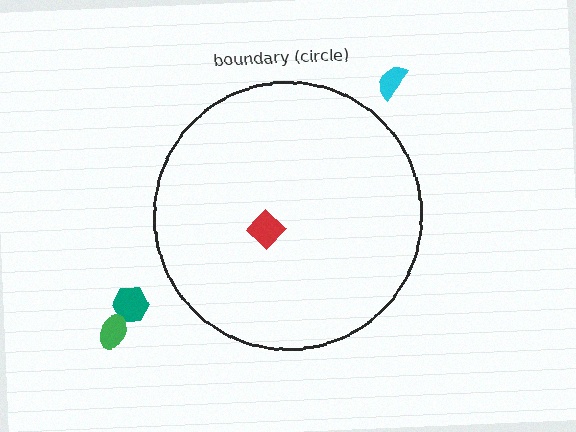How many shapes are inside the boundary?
1 inside, 3 outside.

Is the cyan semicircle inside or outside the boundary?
Outside.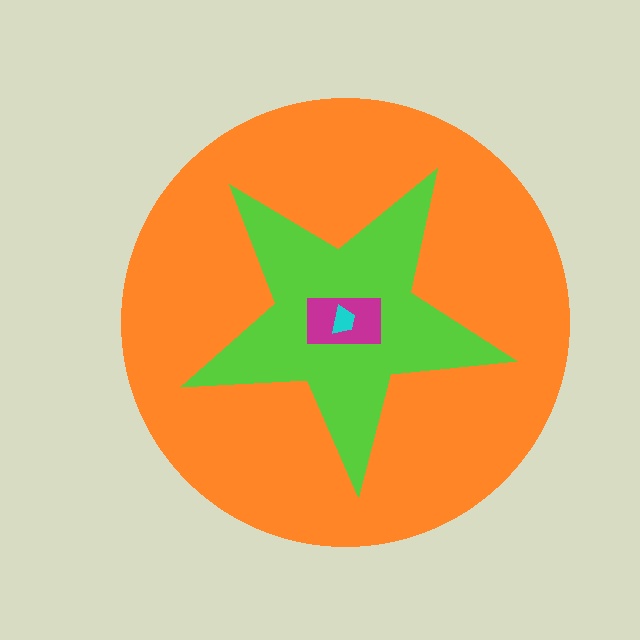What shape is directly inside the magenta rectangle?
The cyan trapezoid.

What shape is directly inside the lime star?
The magenta rectangle.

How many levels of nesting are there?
4.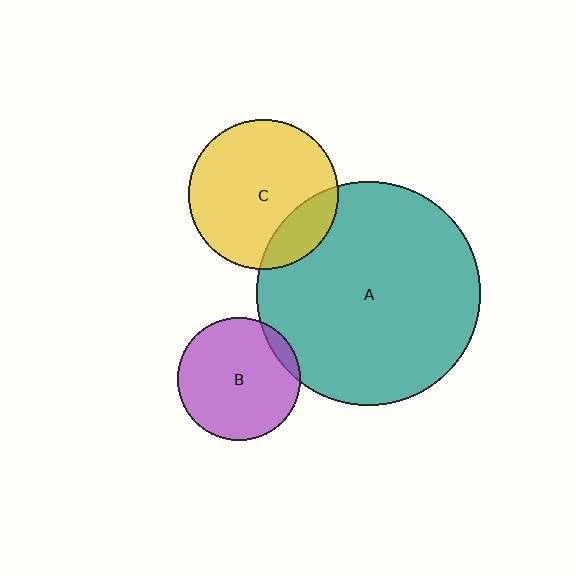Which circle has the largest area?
Circle A (teal).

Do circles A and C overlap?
Yes.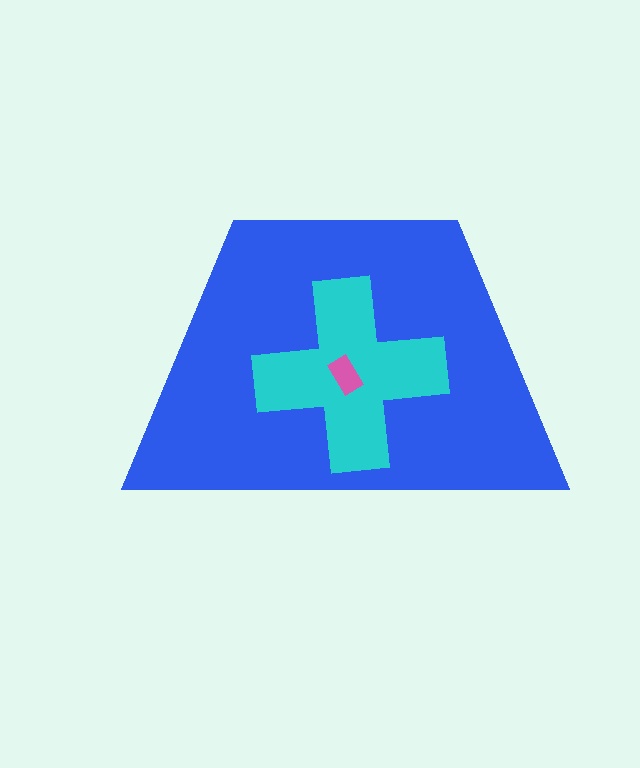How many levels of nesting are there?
3.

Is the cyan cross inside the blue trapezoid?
Yes.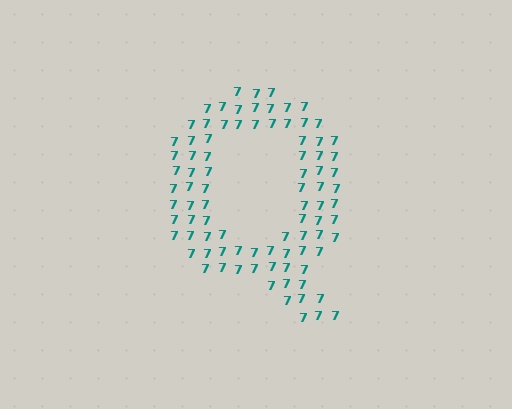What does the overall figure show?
The overall figure shows the letter Q.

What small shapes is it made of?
It is made of small digit 7's.